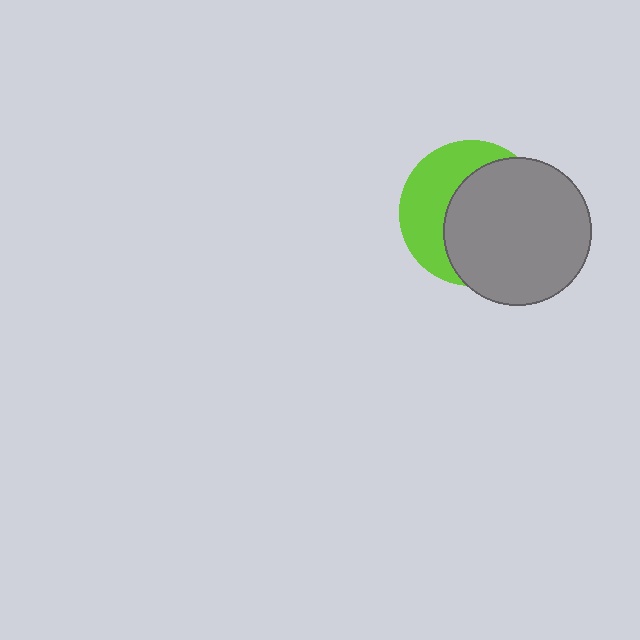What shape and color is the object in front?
The object in front is a gray circle.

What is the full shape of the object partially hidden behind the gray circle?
The partially hidden object is a lime circle.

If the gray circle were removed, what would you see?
You would see the complete lime circle.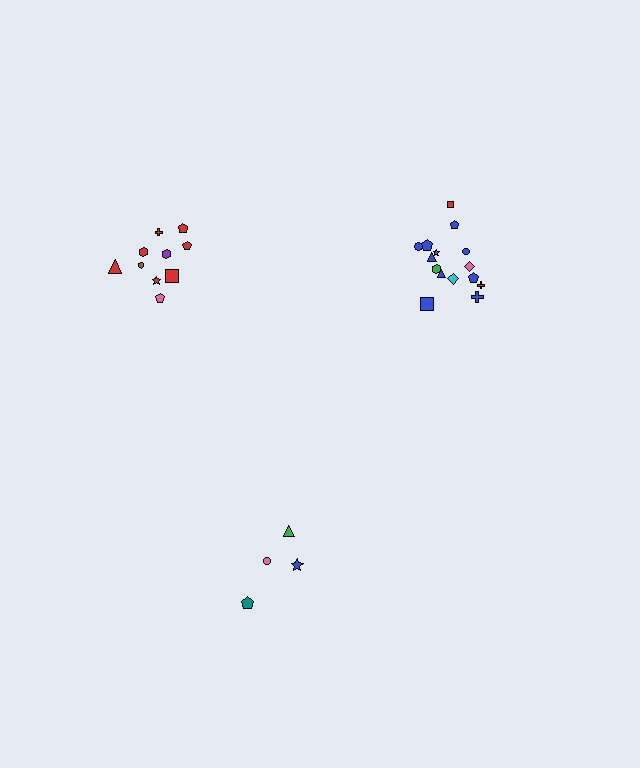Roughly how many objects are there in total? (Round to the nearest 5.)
Roughly 30 objects in total.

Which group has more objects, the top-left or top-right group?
The top-right group.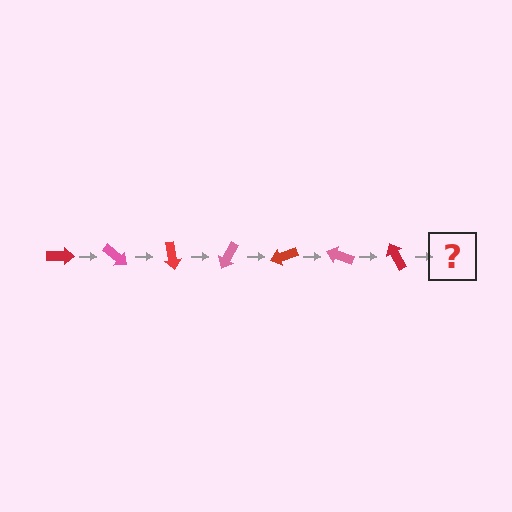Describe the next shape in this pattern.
It should be a pink arrow, rotated 280 degrees from the start.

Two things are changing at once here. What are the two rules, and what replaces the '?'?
The two rules are that it rotates 40 degrees each step and the color cycles through red and pink. The '?' should be a pink arrow, rotated 280 degrees from the start.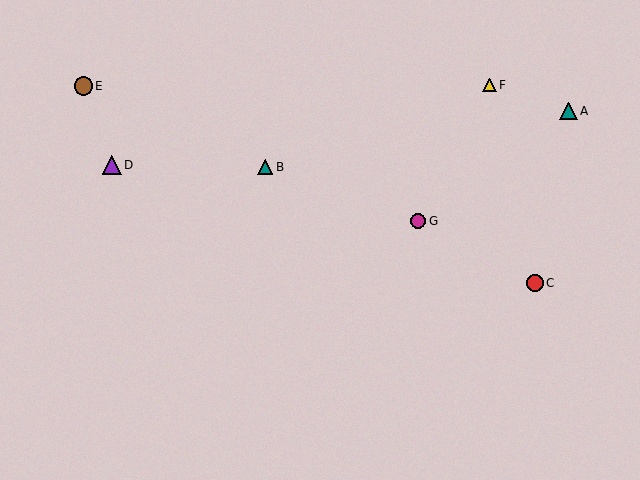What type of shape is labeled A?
Shape A is a teal triangle.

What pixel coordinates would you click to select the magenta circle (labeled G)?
Click at (418, 221) to select the magenta circle G.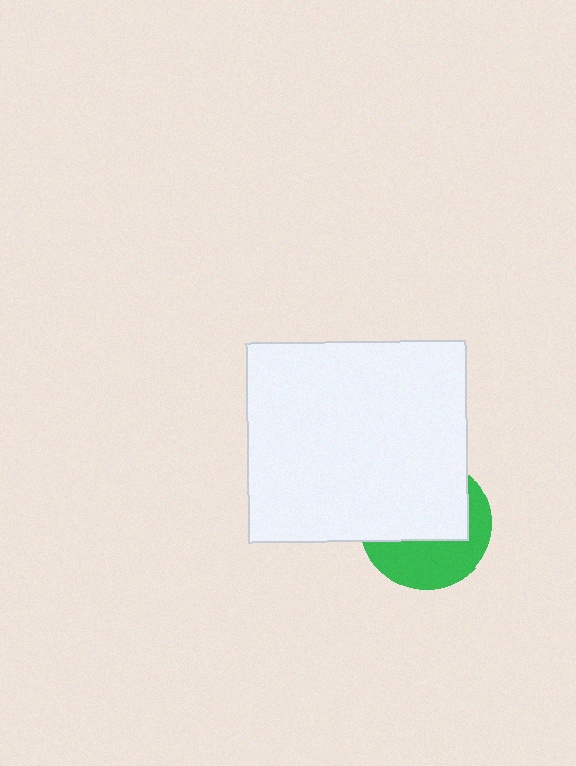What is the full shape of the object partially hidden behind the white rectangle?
The partially hidden object is a green circle.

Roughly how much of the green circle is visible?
A small part of it is visible (roughly 42%).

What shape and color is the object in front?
The object in front is a white rectangle.